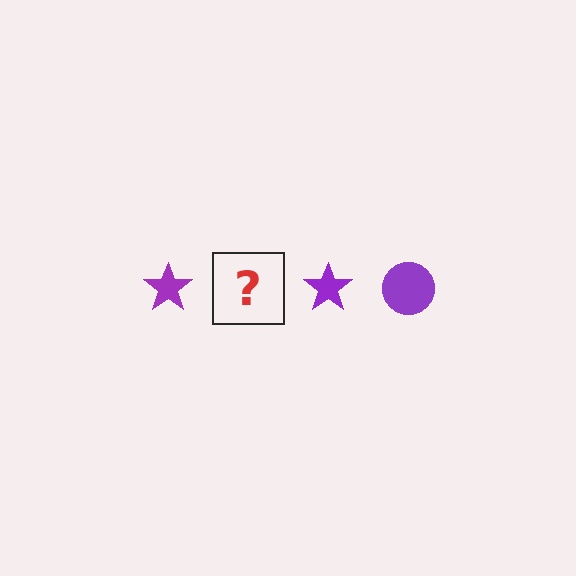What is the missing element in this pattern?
The missing element is a purple circle.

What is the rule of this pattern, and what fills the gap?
The rule is that the pattern cycles through star, circle shapes in purple. The gap should be filled with a purple circle.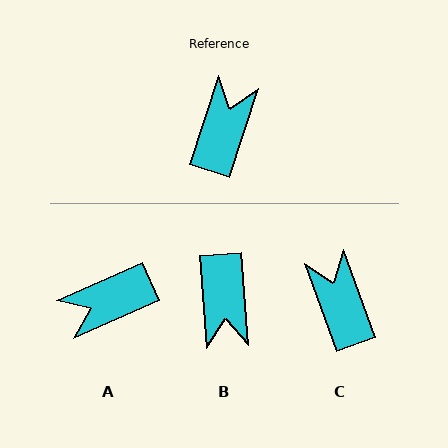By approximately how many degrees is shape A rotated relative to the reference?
Approximately 132 degrees counter-clockwise.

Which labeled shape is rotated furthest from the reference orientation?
B, about 158 degrees away.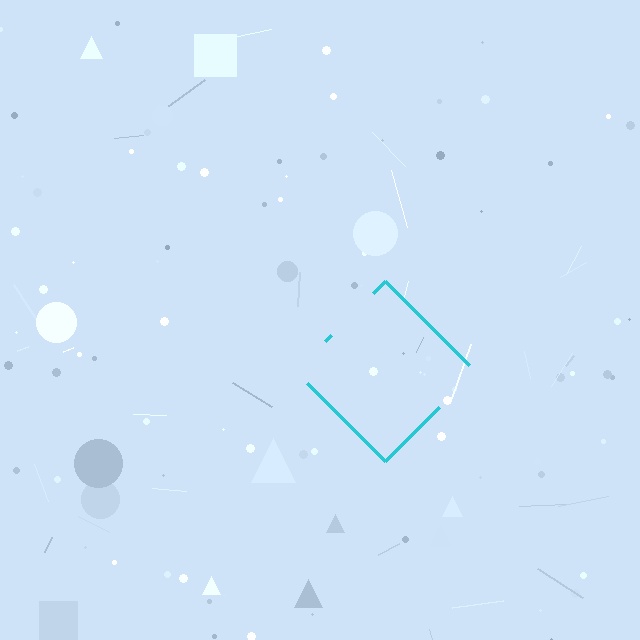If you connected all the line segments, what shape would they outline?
They would outline a diamond.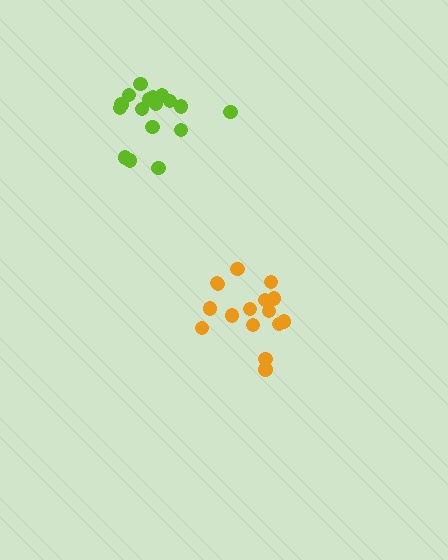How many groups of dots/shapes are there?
There are 2 groups.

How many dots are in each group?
Group 1: 16 dots, Group 2: 17 dots (33 total).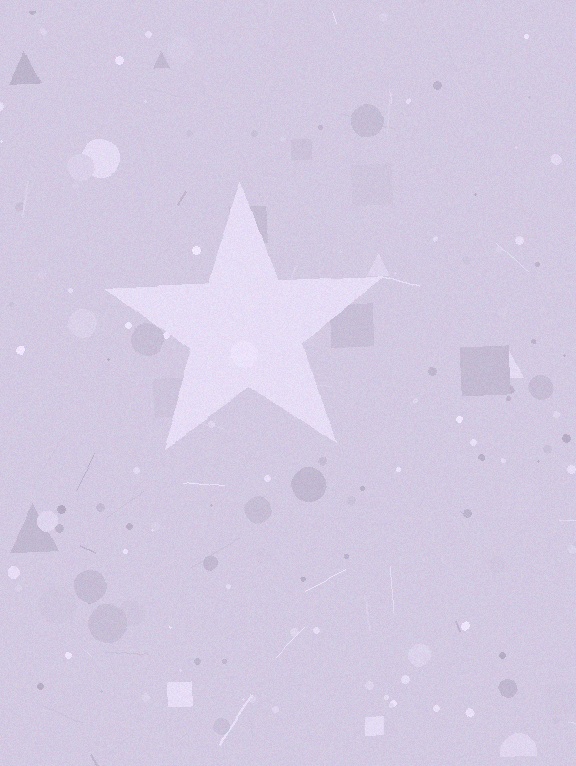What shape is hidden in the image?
A star is hidden in the image.